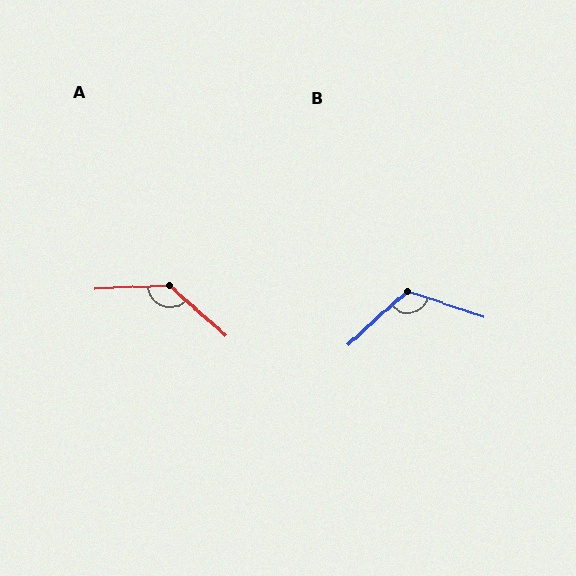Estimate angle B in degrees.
Approximately 119 degrees.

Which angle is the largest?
A, at approximately 136 degrees.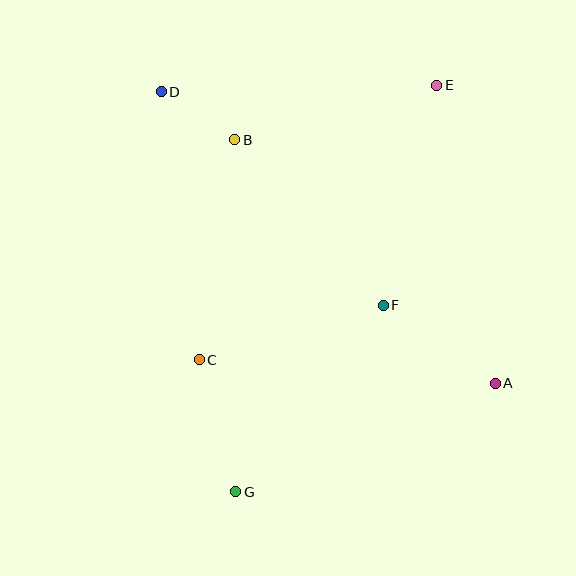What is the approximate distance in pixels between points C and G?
The distance between C and G is approximately 137 pixels.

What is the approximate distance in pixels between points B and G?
The distance between B and G is approximately 352 pixels.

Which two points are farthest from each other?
Points E and G are farthest from each other.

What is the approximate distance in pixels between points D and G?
The distance between D and G is approximately 407 pixels.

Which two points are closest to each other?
Points B and D are closest to each other.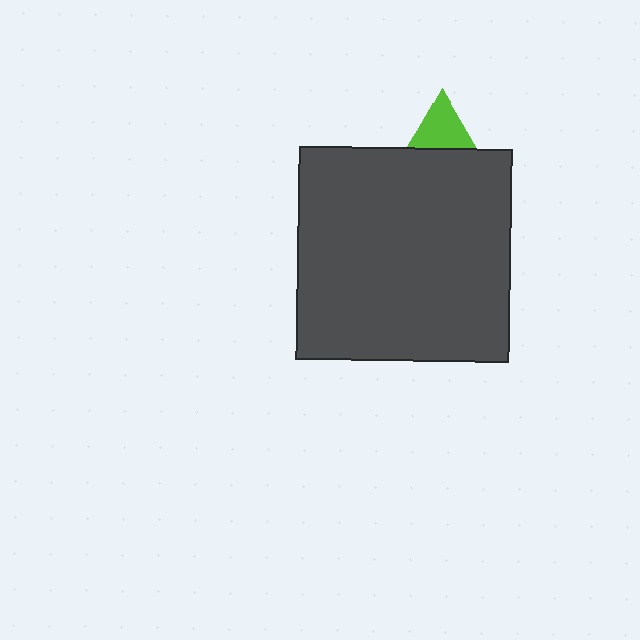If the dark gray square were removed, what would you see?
You would see the complete lime triangle.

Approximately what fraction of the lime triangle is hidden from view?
Roughly 67% of the lime triangle is hidden behind the dark gray square.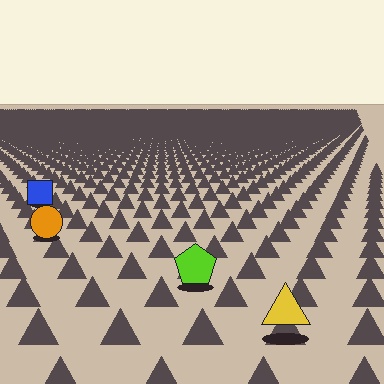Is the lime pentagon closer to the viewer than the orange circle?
Yes. The lime pentagon is closer — you can tell from the texture gradient: the ground texture is coarser near it.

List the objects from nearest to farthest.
From nearest to farthest: the yellow triangle, the lime pentagon, the orange circle, the blue square.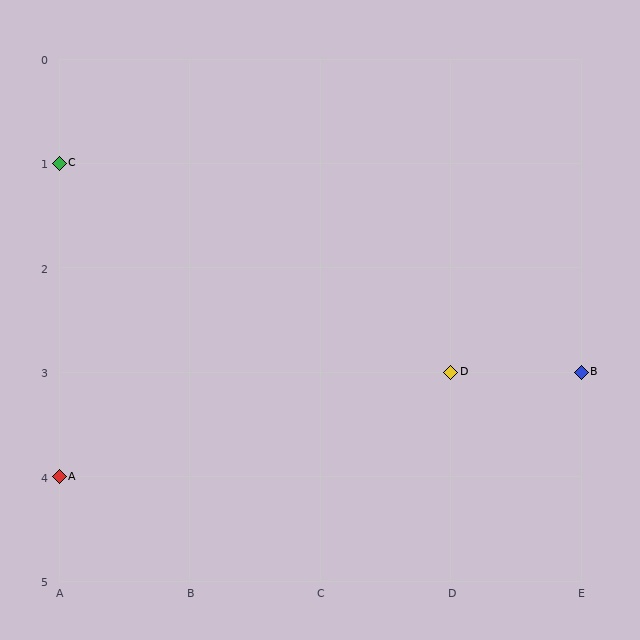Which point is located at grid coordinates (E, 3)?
Point B is at (E, 3).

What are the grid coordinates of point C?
Point C is at grid coordinates (A, 1).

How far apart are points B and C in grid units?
Points B and C are 4 columns and 2 rows apart (about 4.5 grid units diagonally).